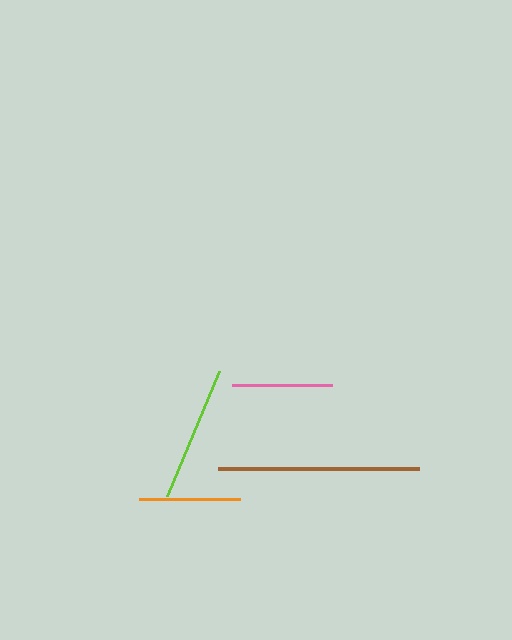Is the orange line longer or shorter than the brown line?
The brown line is longer than the orange line.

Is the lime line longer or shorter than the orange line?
The lime line is longer than the orange line.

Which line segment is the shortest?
The pink line is the shortest at approximately 99 pixels.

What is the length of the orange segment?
The orange segment is approximately 100 pixels long.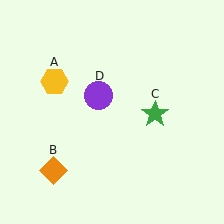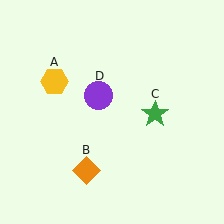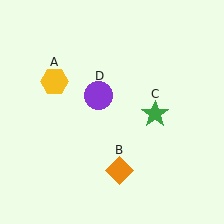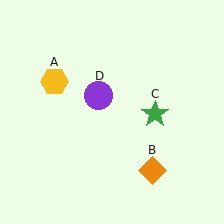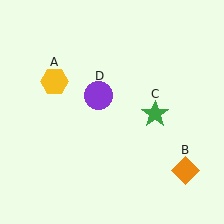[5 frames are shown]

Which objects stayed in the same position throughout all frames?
Yellow hexagon (object A) and green star (object C) and purple circle (object D) remained stationary.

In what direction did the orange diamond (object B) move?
The orange diamond (object B) moved right.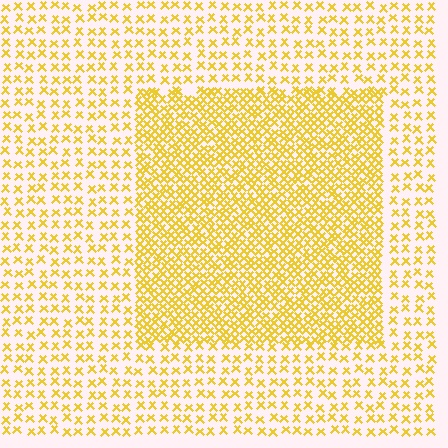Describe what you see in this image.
The image contains small yellow elements arranged at two different densities. A rectangle-shaped region is visible where the elements are more densely packed than the surrounding area.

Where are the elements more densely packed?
The elements are more densely packed inside the rectangle boundary.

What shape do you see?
I see a rectangle.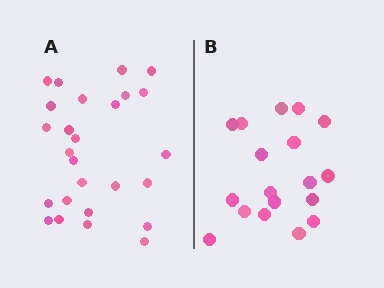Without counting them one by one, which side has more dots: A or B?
Region A (the left region) has more dots.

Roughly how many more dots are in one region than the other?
Region A has roughly 8 or so more dots than region B.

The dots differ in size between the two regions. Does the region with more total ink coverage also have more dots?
No. Region B has more total ink coverage because its dots are larger, but region A actually contains more individual dots. Total area can be misleading — the number of items is what matters here.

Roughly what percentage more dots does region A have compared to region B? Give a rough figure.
About 45% more.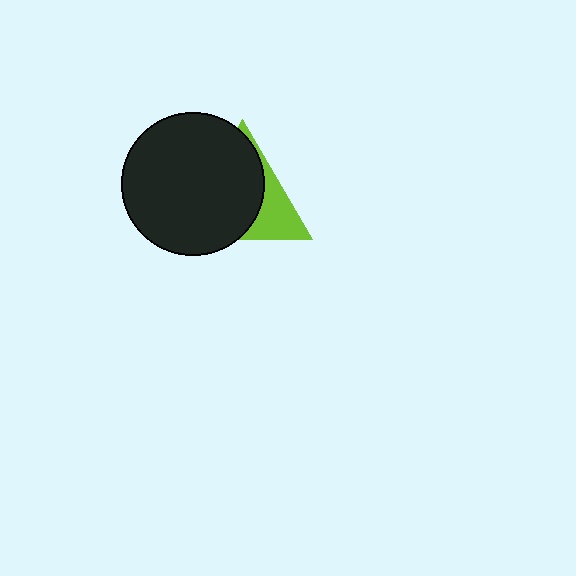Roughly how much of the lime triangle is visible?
A small part of it is visible (roughly 32%).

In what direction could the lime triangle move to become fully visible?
The lime triangle could move right. That would shift it out from behind the black circle entirely.